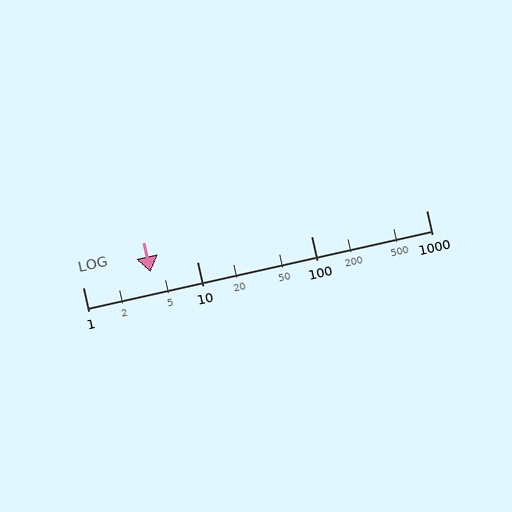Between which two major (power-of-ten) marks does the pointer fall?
The pointer is between 1 and 10.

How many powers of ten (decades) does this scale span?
The scale spans 3 decades, from 1 to 1000.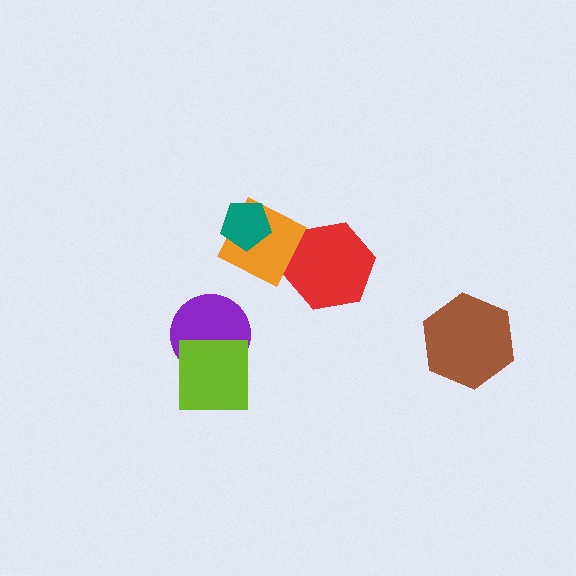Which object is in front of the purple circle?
The lime square is in front of the purple circle.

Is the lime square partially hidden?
No, no other shape covers it.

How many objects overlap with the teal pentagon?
1 object overlaps with the teal pentagon.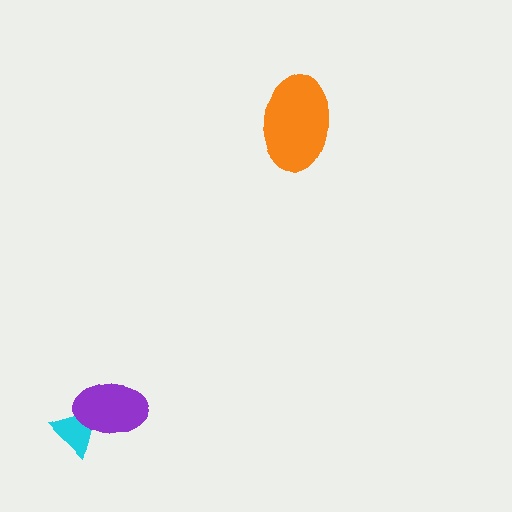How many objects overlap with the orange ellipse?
0 objects overlap with the orange ellipse.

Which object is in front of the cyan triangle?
The purple ellipse is in front of the cyan triangle.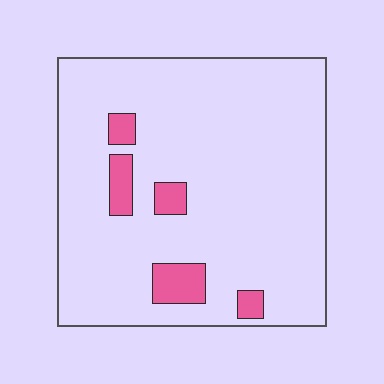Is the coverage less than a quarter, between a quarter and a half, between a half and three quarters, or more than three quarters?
Less than a quarter.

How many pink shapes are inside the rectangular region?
5.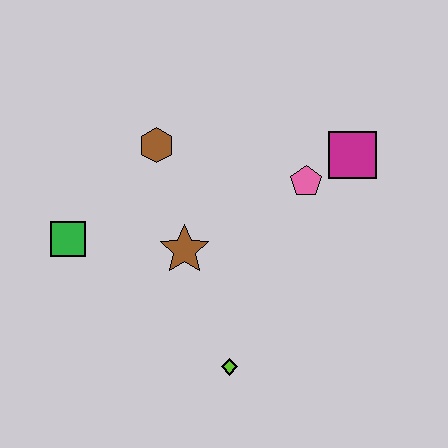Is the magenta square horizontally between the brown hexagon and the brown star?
No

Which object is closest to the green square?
The brown star is closest to the green square.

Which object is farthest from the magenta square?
The green square is farthest from the magenta square.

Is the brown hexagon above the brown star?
Yes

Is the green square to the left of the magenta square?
Yes